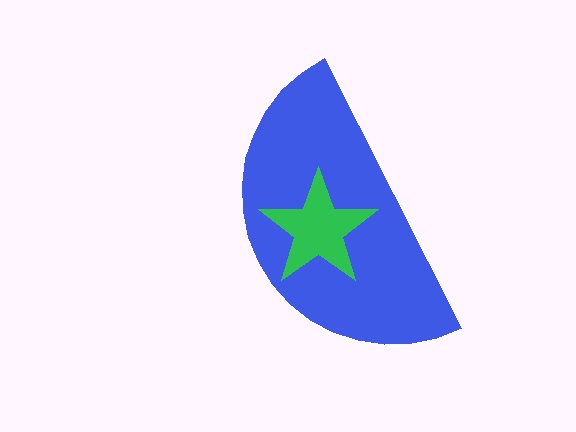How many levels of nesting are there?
2.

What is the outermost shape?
The blue semicircle.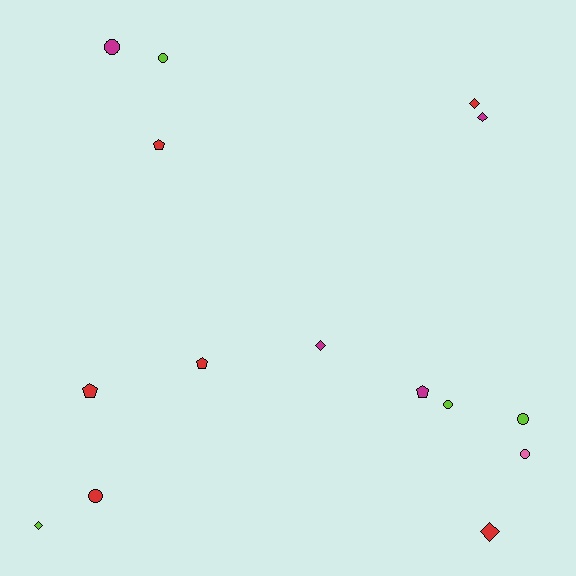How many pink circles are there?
There is 1 pink circle.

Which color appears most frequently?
Red, with 6 objects.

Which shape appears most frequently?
Circle, with 6 objects.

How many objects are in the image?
There are 15 objects.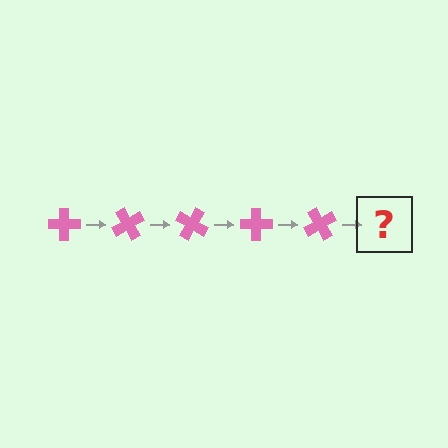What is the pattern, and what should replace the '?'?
The pattern is that the cross rotates 60 degrees each step. The '?' should be a pink cross rotated 300 degrees.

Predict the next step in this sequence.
The next step is a pink cross rotated 300 degrees.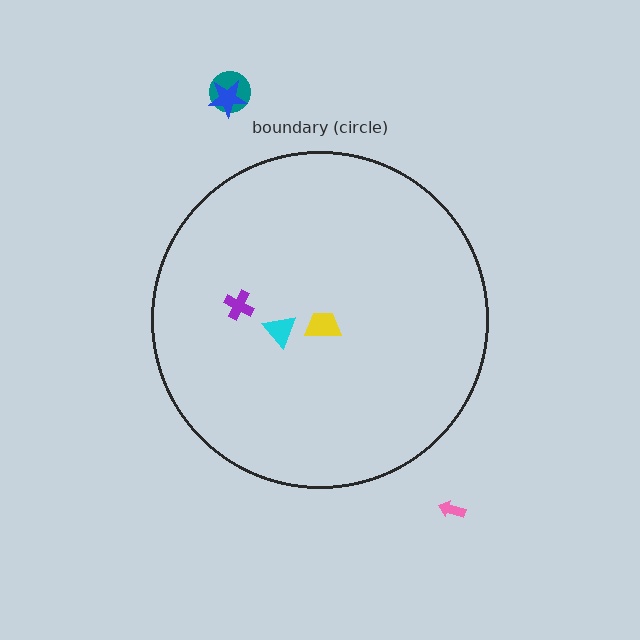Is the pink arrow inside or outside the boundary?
Outside.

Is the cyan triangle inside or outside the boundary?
Inside.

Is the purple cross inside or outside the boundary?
Inside.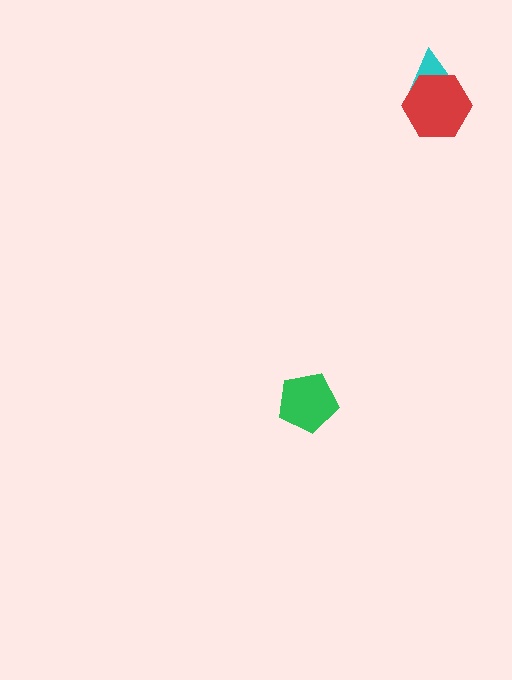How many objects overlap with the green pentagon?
0 objects overlap with the green pentagon.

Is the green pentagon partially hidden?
No, no other shape covers it.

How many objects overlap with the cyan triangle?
1 object overlaps with the cyan triangle.